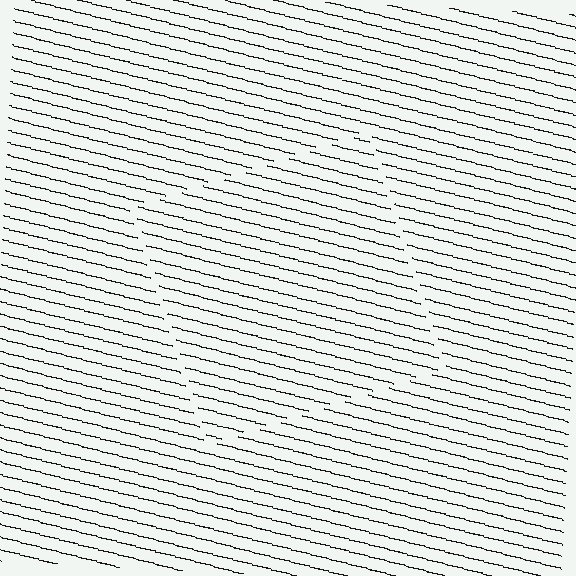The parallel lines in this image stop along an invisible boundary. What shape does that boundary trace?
An illusory square. The interior of the shape contains the same grating, shifted by half a period — the contour is defined by the phase discontinuity where line-ends from the inner and outer gratings abut.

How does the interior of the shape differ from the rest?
The interior of the shape contains the same grating, shifted by half a period — the contour is defined by the phase discontinuity where line-ends from the inner and outer gratings abut.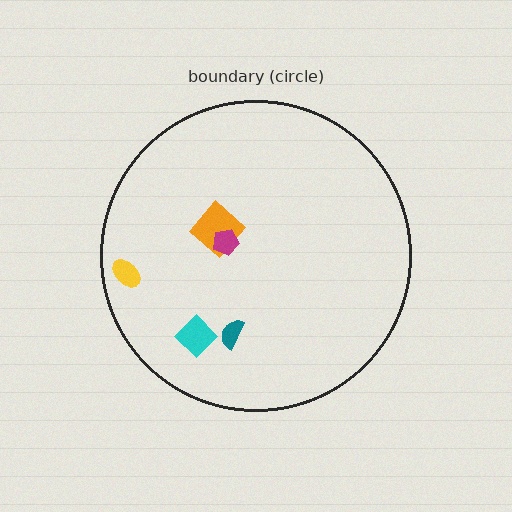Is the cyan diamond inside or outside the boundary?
Inside.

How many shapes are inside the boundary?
5 inside, 0 outside.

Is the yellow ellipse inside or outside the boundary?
Inside.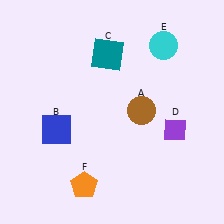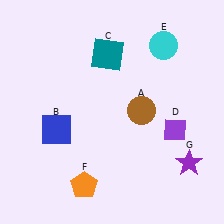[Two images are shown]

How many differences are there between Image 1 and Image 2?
There is 1 difference between the two images.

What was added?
A purple star (G) was added in Image 2.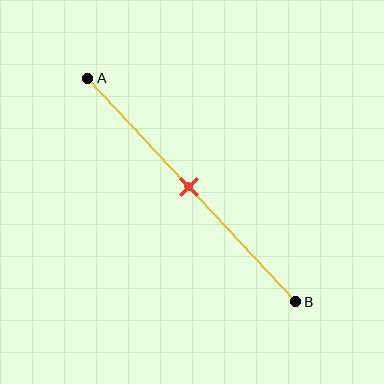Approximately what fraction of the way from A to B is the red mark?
The red mark is approximately 50% of the way from A to B.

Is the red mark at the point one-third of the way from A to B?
No, the mark is at about 50% from A, not at the 33% one-third point.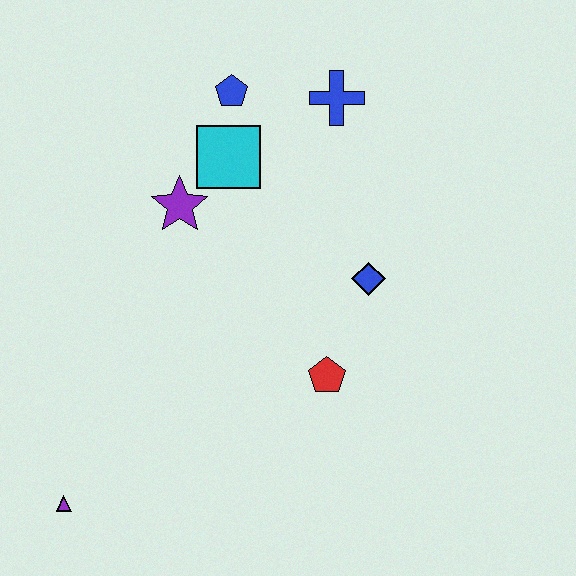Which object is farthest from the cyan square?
The purple triangle is farthest from the cyan square.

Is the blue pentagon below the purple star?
No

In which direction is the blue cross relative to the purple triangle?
The blue cross is above the purple triangle.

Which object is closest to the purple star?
The cyan square is closest to the purple star.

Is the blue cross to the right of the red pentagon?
Yes